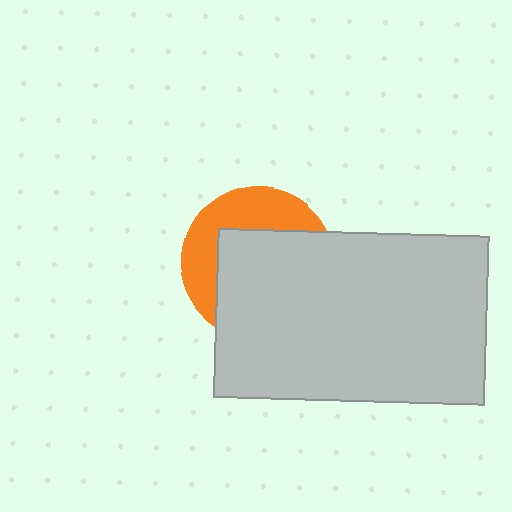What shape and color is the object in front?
The object in front is a light gray rectangle.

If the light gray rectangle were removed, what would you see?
You would see the complete orange circle.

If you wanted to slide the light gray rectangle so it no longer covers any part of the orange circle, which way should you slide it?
Slide it toward the lower-right — that is the most direct way to separate the two shapes.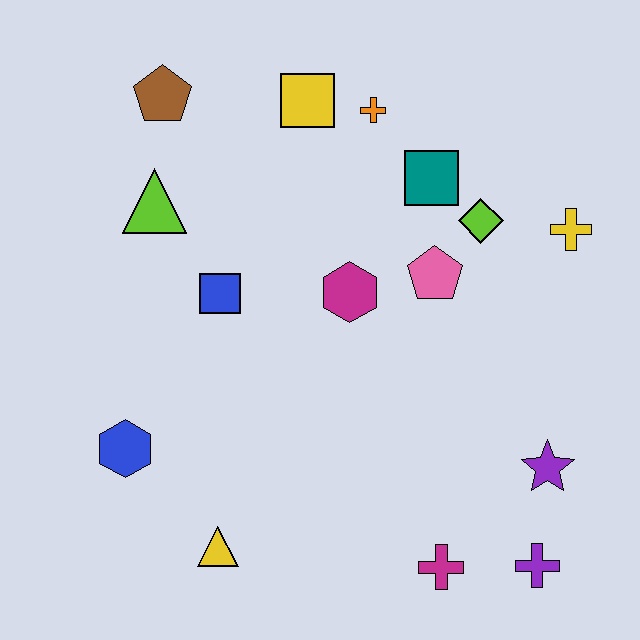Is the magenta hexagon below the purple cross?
No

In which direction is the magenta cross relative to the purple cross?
The magenta cross is to the left of the purple cross.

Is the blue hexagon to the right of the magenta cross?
No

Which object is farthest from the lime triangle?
The purple cross is farthest from the lime triangle.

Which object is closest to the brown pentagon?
The lime triangle is closest to the brown pentagon.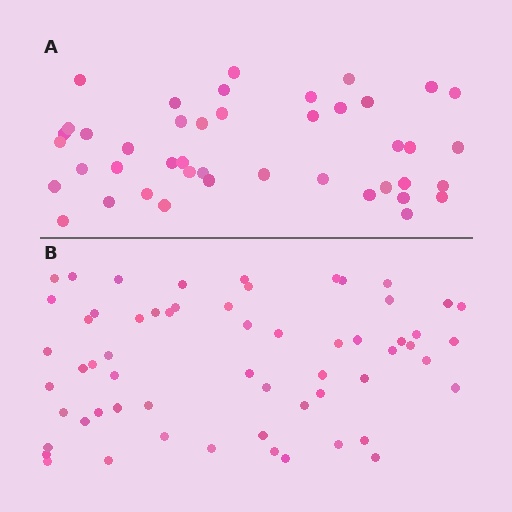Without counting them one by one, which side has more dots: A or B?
Region B (the bottom region) has more dots.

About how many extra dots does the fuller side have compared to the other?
Region B has approximately 15 more dots than region A.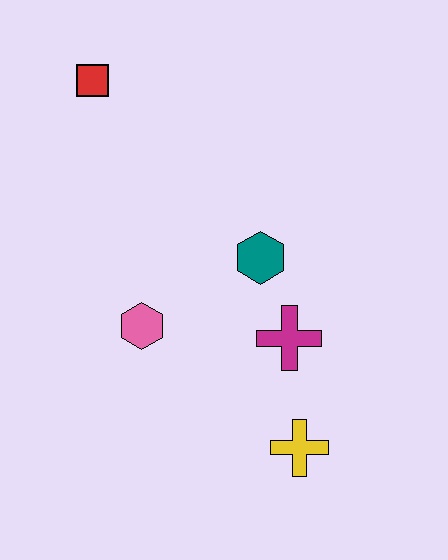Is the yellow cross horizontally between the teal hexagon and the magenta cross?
No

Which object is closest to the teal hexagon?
The magenta cross is closest to the teal hexagon.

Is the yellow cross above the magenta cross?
No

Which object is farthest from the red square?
The yellow cross is farthest from the red square.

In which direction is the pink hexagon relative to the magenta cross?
The pink hexagon is to the left of the magenta cross.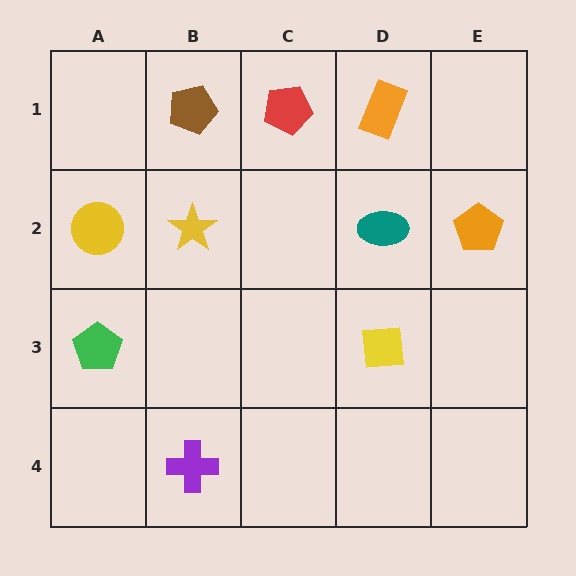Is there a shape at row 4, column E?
No, that cell is empty.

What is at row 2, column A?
A yellow circle.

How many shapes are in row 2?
4 shapes.